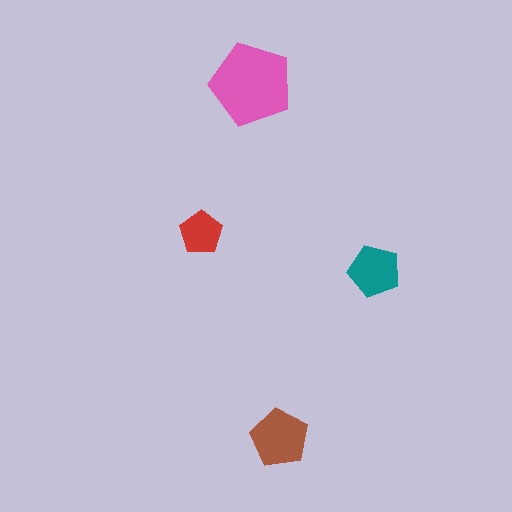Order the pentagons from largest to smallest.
the pink one, the brown one, the teal one, the red one.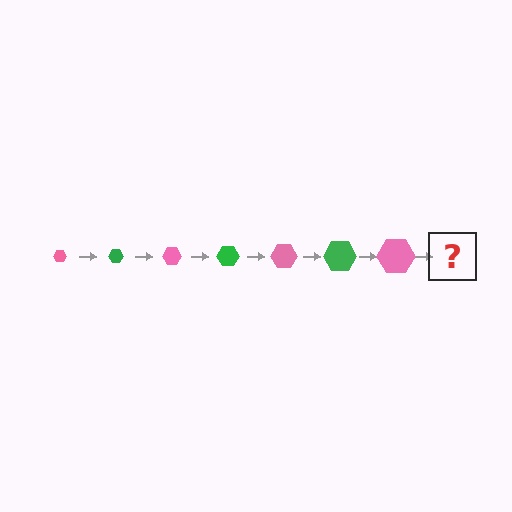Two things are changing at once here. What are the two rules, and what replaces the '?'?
The two rules are that the hexagon grows larger each step and the color cycles through pink and green. The '?' should be a green hexagon, larger than the previous one.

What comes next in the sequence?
The next element should be a green hexagon, larger than the previous one.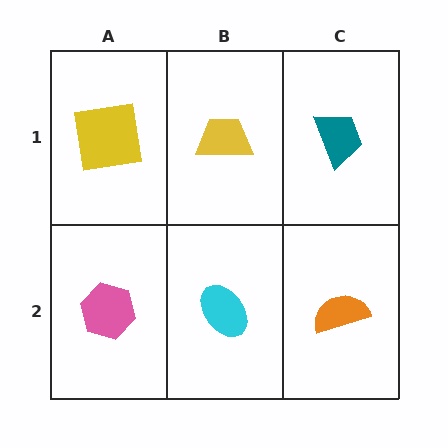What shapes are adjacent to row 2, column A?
A yellow square (row 1, column A), a cyan ellipse (row 2, column B).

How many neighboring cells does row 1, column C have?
2.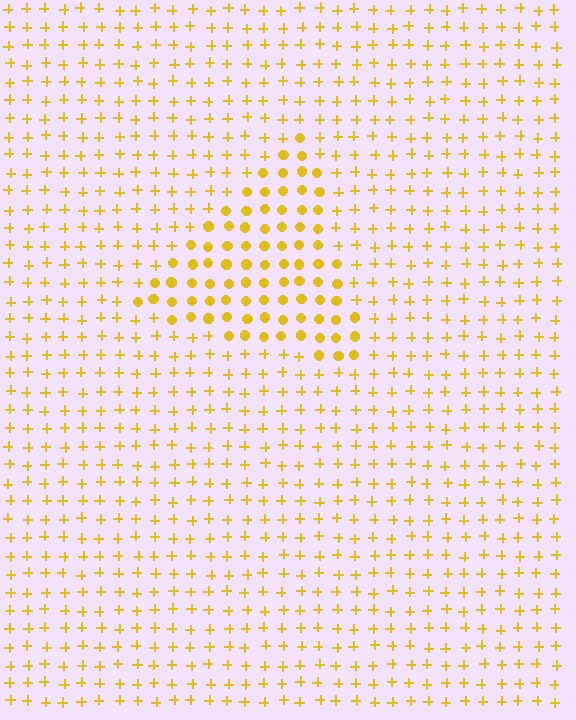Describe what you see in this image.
The image is filled with small yellow elements arranged in a uniform grid. A triangle-shaped region contains circles, while the surrounding area contains plus signs. The boundary is defined purely by the change in element shape.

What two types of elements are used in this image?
The image uses circles inside the triangle region and plus signs outside it.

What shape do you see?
I see a triangle.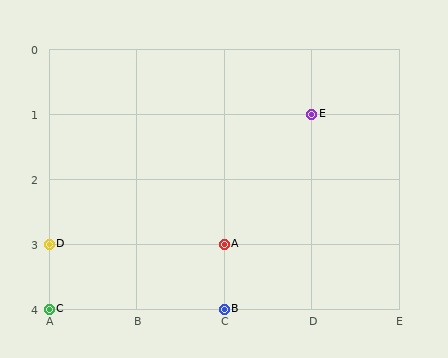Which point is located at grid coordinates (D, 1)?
Point E is at (D, 1).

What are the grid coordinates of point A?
Point A is at grid coordinates (C, 3).